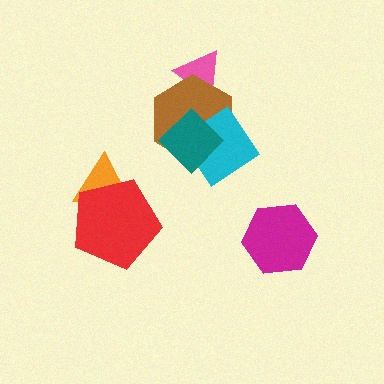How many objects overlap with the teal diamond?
2 objects overlap with the teal diamond.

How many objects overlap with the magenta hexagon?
0 objects overlap with the magenta hexagon.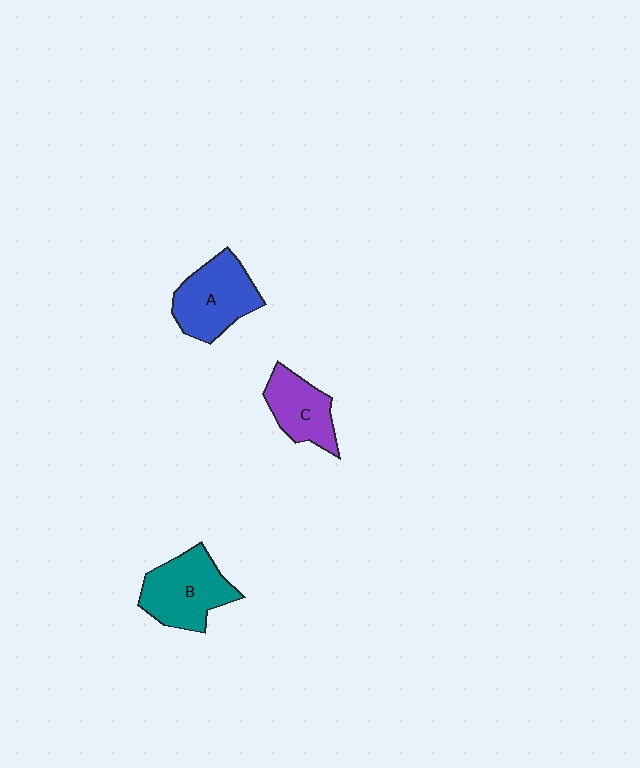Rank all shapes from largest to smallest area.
From largest to smallest: B (teal), A (blue), C (purple).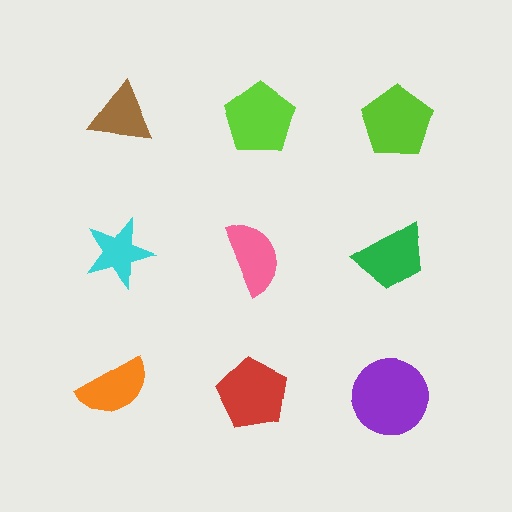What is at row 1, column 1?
A brown triangle.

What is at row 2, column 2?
A pink semicircle.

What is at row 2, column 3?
A green trapezoid.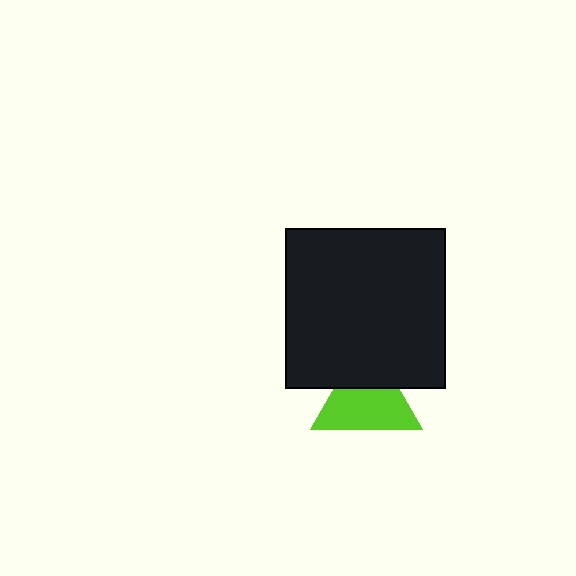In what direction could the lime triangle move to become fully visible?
The lime triangle could move down. That would shift it out from behind the black square entirely.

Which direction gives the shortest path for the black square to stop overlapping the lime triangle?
Moving up gives the shortest separation.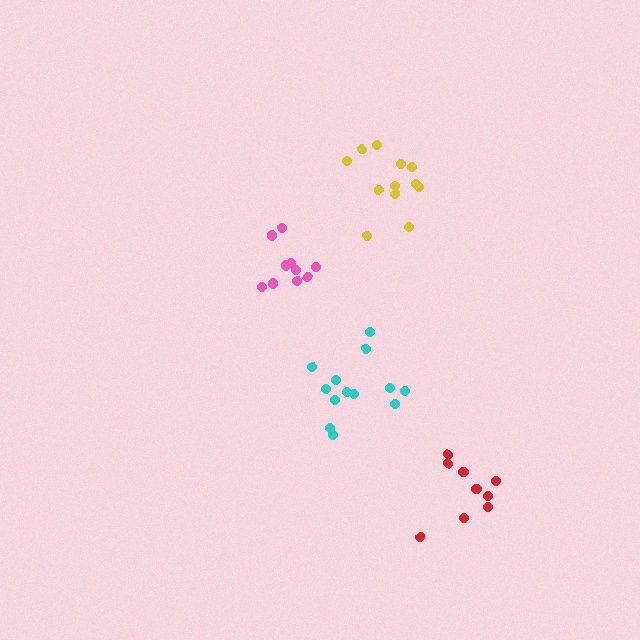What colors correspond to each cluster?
The clusters are colored: cyan, red, yellow, pink.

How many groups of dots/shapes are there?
There are 4 groups.